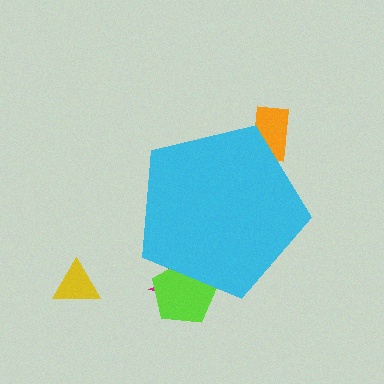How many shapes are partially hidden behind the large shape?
3 shapes are partially hidden.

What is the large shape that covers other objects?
A cyan pentagon.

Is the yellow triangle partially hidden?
No, the yellow triangle is fully visible.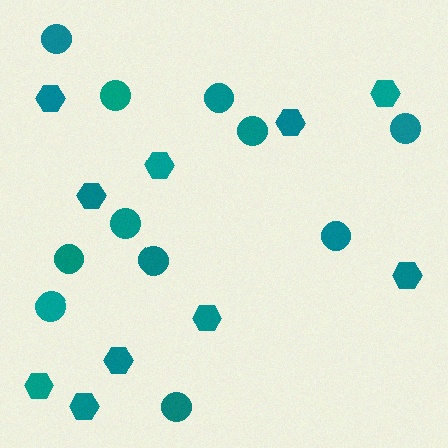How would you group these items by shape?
There are 2 groups: one group of hexagons (10) and one group of circles (11).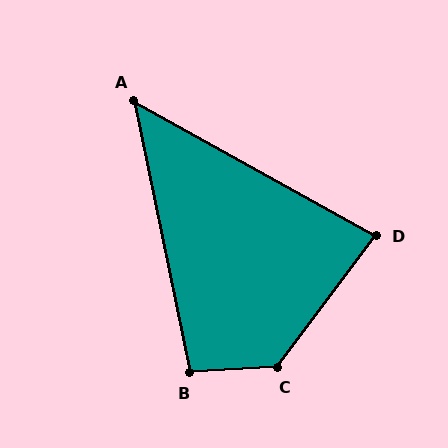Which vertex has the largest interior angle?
C, at approximately 131 degrees.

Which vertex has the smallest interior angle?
A, at approximately 49 degrees.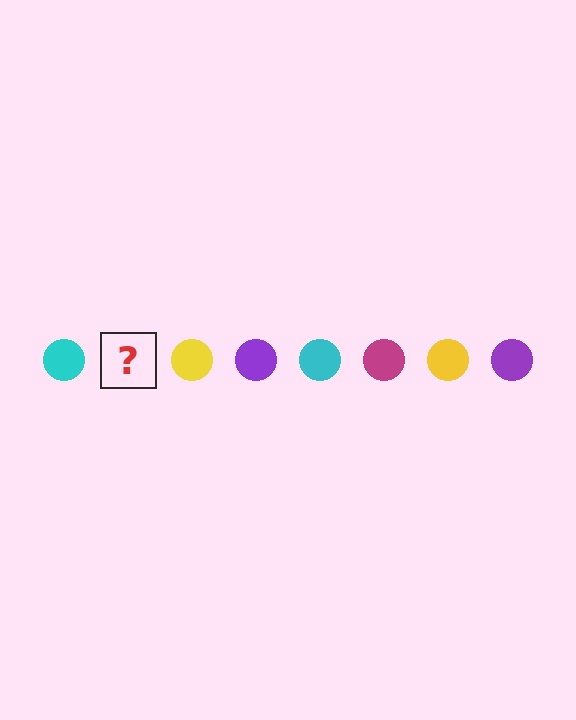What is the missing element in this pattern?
The missing element is a magenta circle.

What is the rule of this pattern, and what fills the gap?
The rule is that the pattern cycles through cyan, magenta, yellow, purple circles. The gap should be filled with a magenta circle.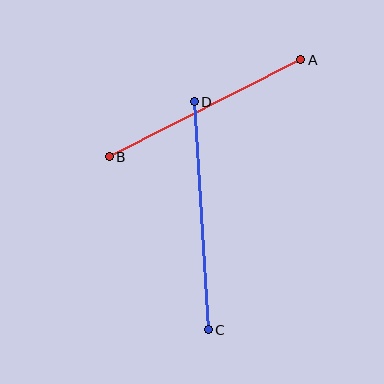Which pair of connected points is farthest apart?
Points C and D are farthest apart.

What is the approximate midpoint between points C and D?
The midpoint is at approximately (201, 216) pixels.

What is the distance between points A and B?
The distance is approximately 215 pixels.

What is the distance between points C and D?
The distance is approximately 229 pixels.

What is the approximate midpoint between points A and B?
The midpoint is at approximately (205, 108) pixels.